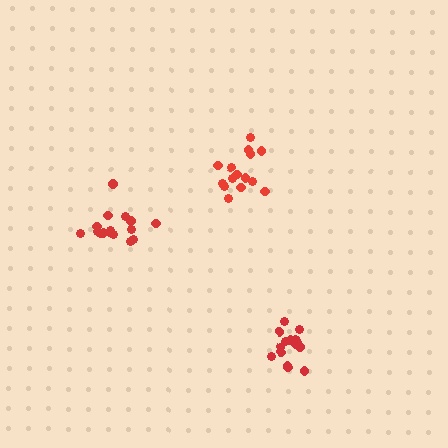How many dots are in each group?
Group 1: 15 dots, Group 2: 16 dots, Group 3: 16 dots (47 total).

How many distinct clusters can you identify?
There are 3 distinct clusters.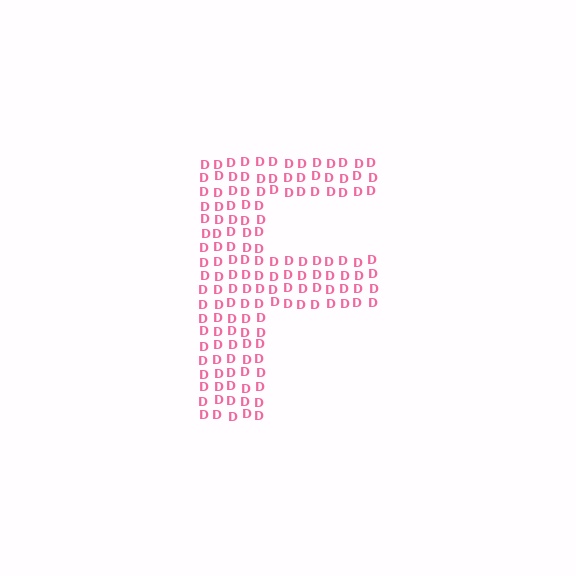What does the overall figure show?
The overall figure shows the letter F.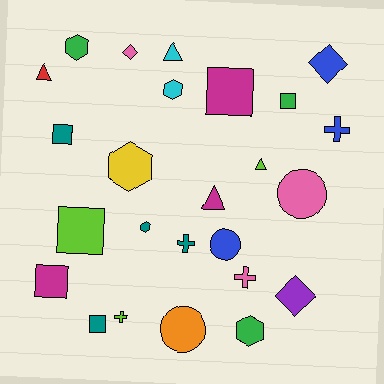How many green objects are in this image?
There are 3 green objects.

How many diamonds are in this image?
There are 3 diamonds.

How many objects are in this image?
There are 25 objects.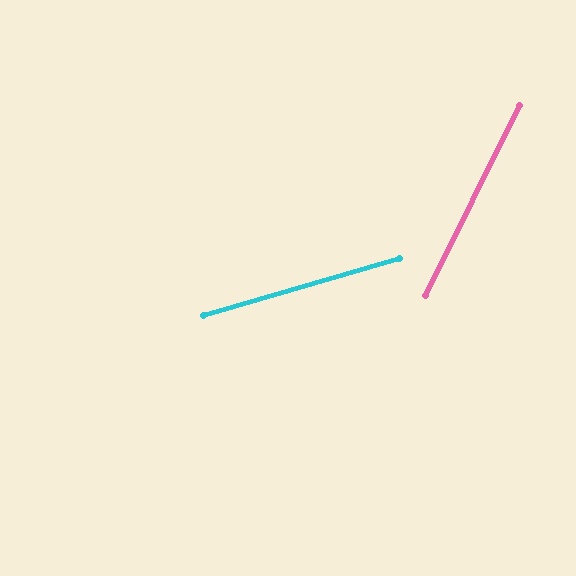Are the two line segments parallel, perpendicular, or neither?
Neither parallel nor perpendicular — they differ by about 47°.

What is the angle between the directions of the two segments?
Approximately 47 degrees.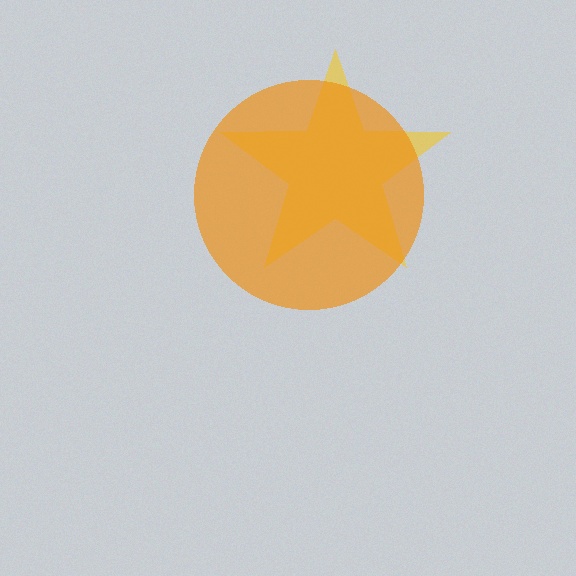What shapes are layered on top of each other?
The layered shapes are: a yellow star, an orange circle.